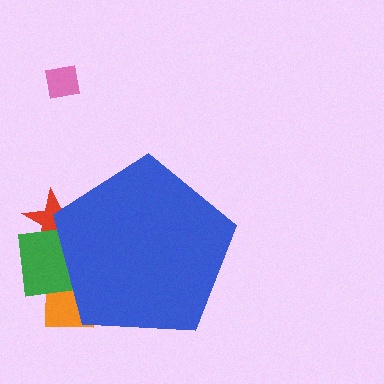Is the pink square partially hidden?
No, the pink square is fully visible.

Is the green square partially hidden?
Yes, the green square is partially hidden behind the blue pentagon.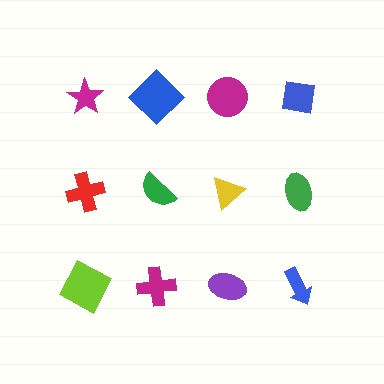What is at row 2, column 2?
A green semicircle.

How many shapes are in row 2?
4 shapes.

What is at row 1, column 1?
A magenta star.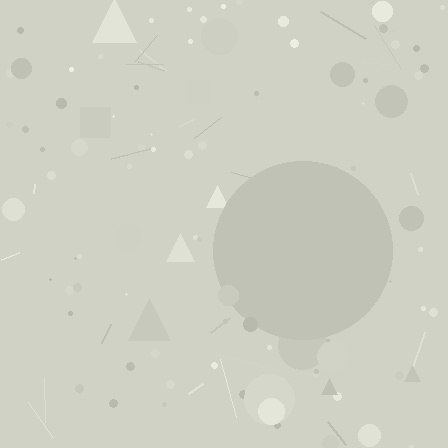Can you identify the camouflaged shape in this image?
The camouflaged shape is a circle.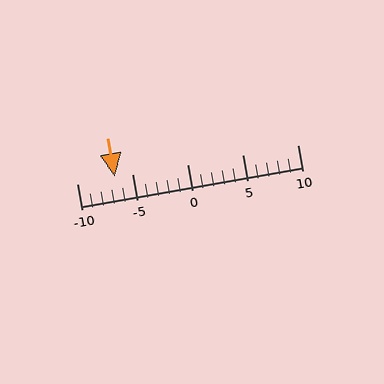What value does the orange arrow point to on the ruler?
The orange arrow points to approximately -7.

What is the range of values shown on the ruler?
The ruler shows values from -10 to 10.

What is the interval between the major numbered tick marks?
The major tick marks are spaced 5 units apart.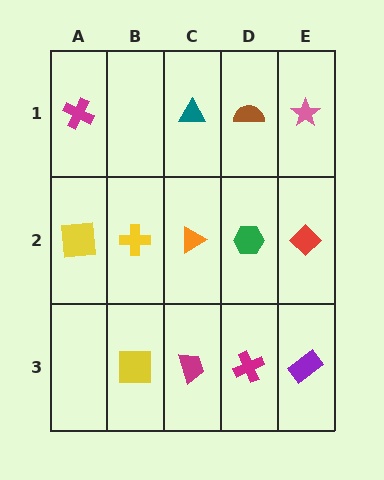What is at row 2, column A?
A yellow square.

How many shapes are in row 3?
4 shapes.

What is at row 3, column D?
A magenta cross.